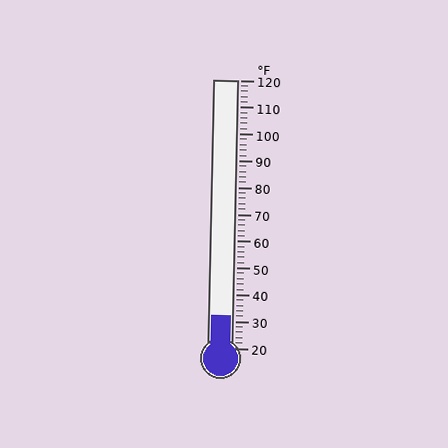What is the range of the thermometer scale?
The thermometer scale ranges from 20°F to 120°F.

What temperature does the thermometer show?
The thermometer shows approximately 32°F.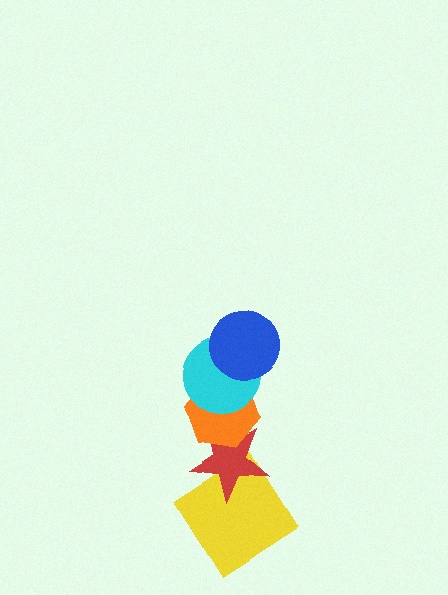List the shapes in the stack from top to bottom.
From top to bottom: the blue circle, the cyan circle, the orange hexagon, the red star, the yellow diamond.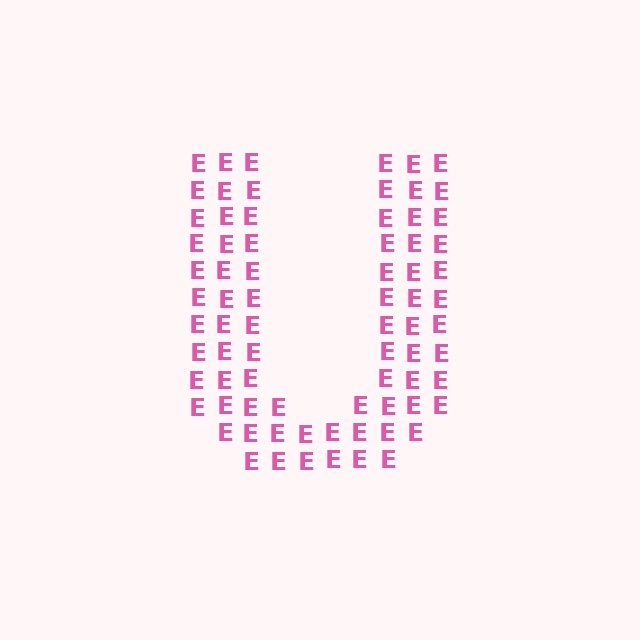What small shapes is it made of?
It is made of small letter E's.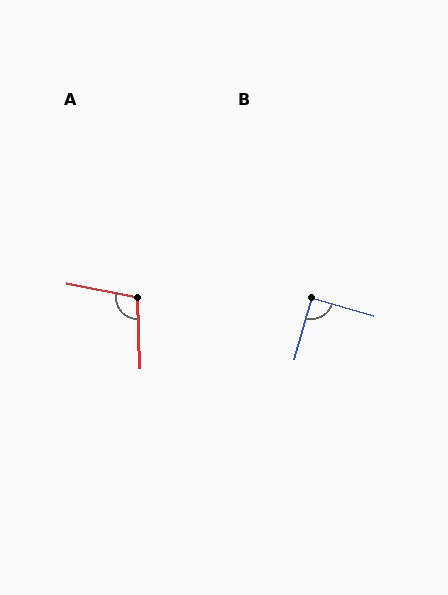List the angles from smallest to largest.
B (90°), A (103°).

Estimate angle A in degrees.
Approximately 103 degrees.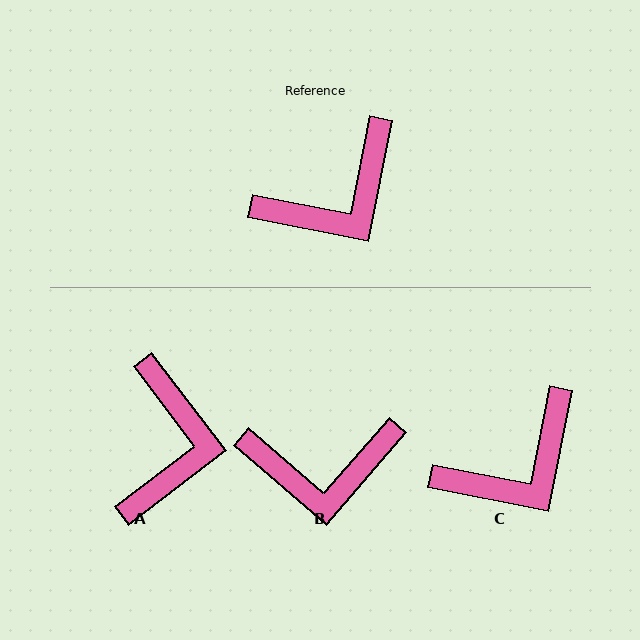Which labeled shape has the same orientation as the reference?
C.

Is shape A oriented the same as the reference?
No, it is off by about 48 degrees.